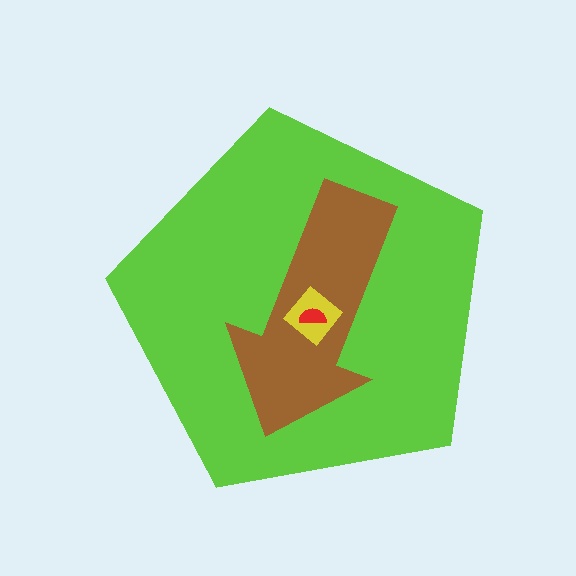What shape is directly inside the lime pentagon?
The brown arrow.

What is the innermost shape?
The red semicircle.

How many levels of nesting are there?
4.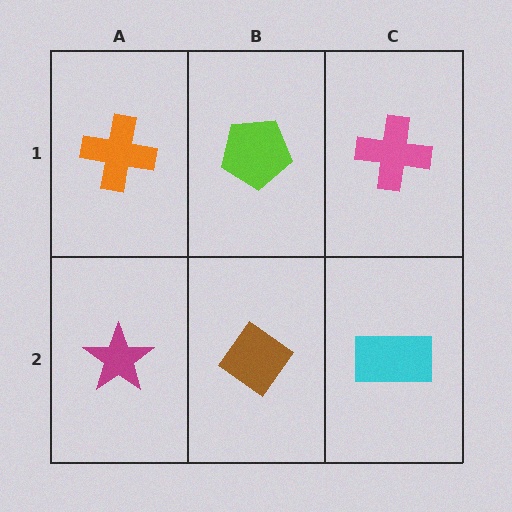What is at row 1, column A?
An orange cross.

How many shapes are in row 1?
3 shapes.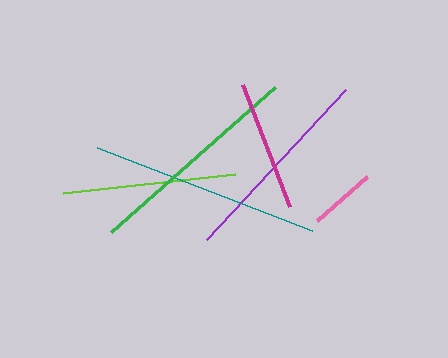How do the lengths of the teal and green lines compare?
The teal and green lines are approximately the same length.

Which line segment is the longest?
The teal line is the longest at approximately 231 pixels.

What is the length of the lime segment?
The lime segment is approximately 173 pixels long.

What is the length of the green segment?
The green segment is approximately 219 pixels long.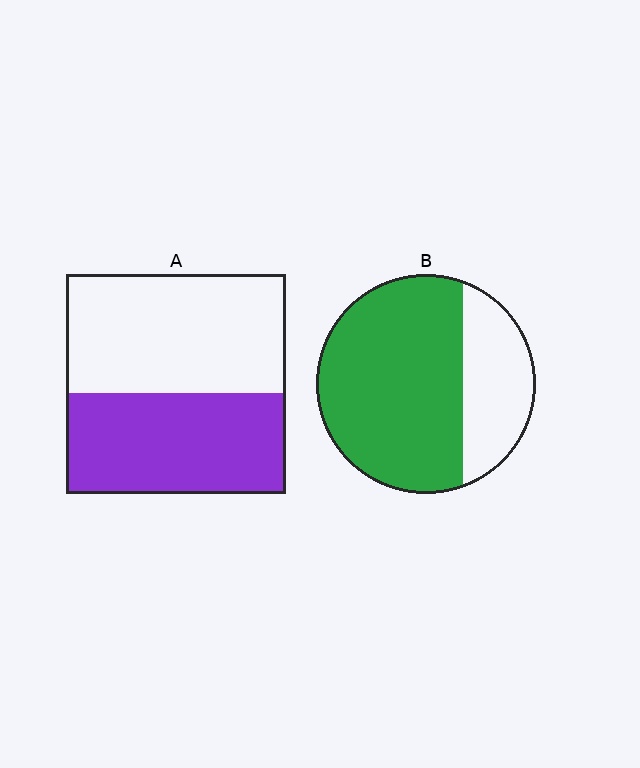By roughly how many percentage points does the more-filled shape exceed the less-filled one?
By roughly 25 percentage points (B over A).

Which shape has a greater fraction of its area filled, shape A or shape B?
Shape B.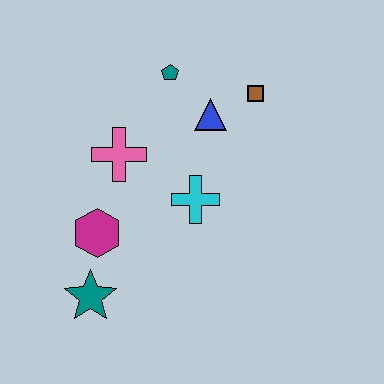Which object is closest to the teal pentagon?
The blue triangle is closest to the teal pentagon.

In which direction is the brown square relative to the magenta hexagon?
The brown square is to the right of the magenta hexagon.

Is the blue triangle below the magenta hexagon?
No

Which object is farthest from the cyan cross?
The teal star is farthest from the cyan cross.